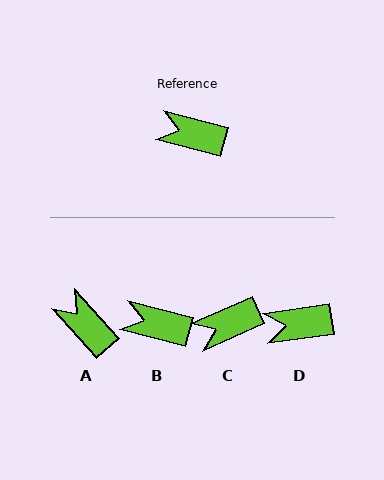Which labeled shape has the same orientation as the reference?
B.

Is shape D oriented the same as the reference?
No, it is off by about 22 degrees.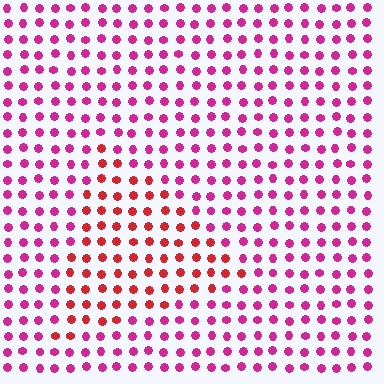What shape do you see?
I see a triangle.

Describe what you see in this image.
The image is filled with small magenta elements in a uniform arrangement. A triangle-shaped region is visible where the elements are tinted to a slightly different hue, forming a subtle color boundary.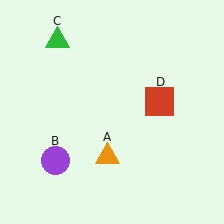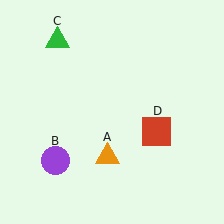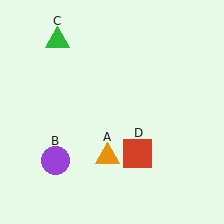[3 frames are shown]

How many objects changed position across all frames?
1 object changed position: red square (object D).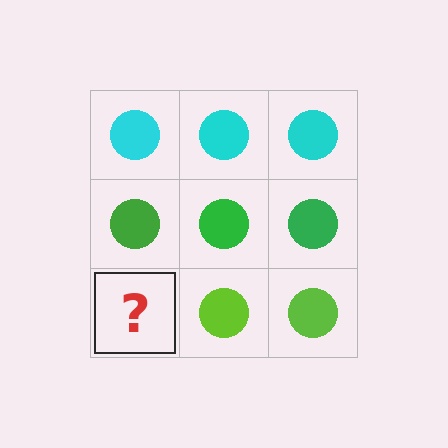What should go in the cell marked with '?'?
The missing cell should contain a lime circle.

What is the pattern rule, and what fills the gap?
The rule is that each row has a consistent color. The gap should be filled with a lime circle.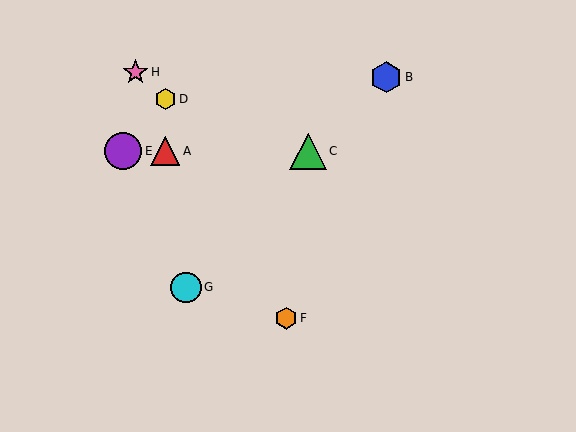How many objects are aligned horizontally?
3 objects (A, C, E) are aligned horizontally.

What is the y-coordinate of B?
Object B is at y≈77.